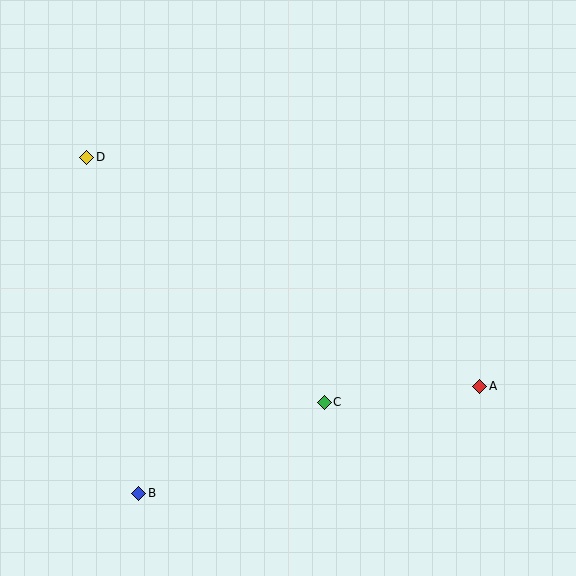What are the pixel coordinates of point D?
Point D is at (87, 157).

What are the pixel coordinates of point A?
Point A is at (480, 386).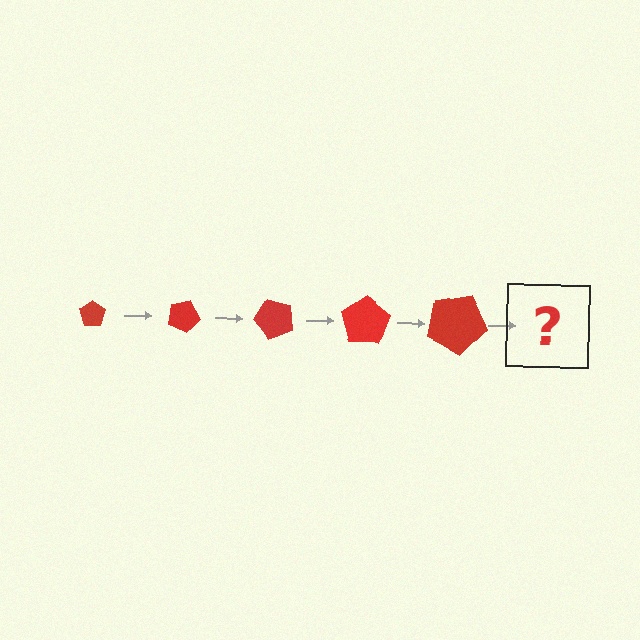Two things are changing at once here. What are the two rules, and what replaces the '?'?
The two rules are that the pentagon grows larger each step and it rotates 25 degrees each step. The '?' should be a pentagon, larger than the previous one and rotated 125 degrees from the start.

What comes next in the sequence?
The next element should be a pentagon, larger than the previous one and rotated 125 degrees from the start.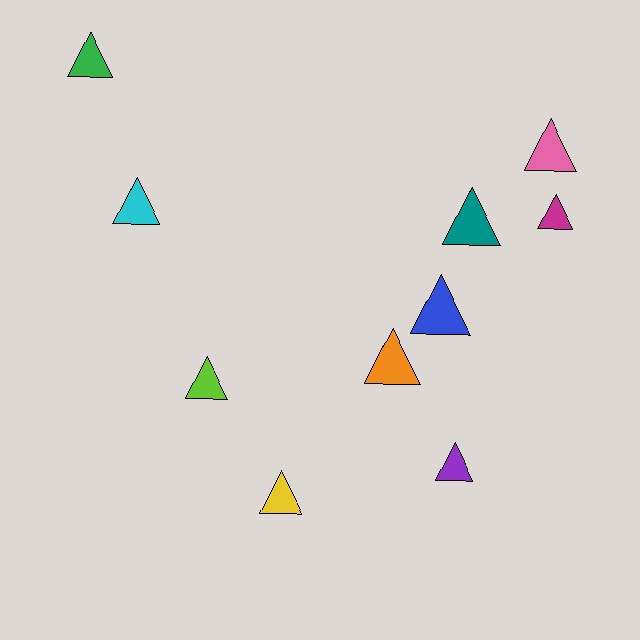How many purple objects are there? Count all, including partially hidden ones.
There is 1 purple object.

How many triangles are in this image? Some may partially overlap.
There are 10 triangles.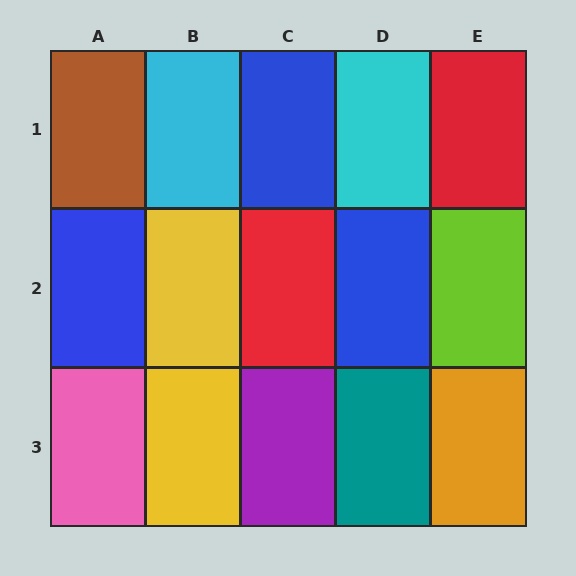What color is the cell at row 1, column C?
Blue.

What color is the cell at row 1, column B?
Cyan.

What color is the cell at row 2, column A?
Blue.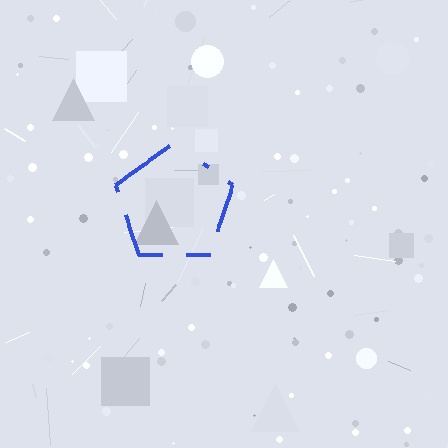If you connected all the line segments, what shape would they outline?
They would outline a pentagon.